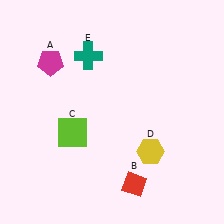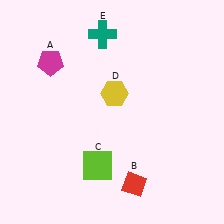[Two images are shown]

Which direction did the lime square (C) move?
The lime square (C) moved down.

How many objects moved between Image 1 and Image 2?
3 objects moved between the two images.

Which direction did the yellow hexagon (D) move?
The yellow hexagon (D) moved up.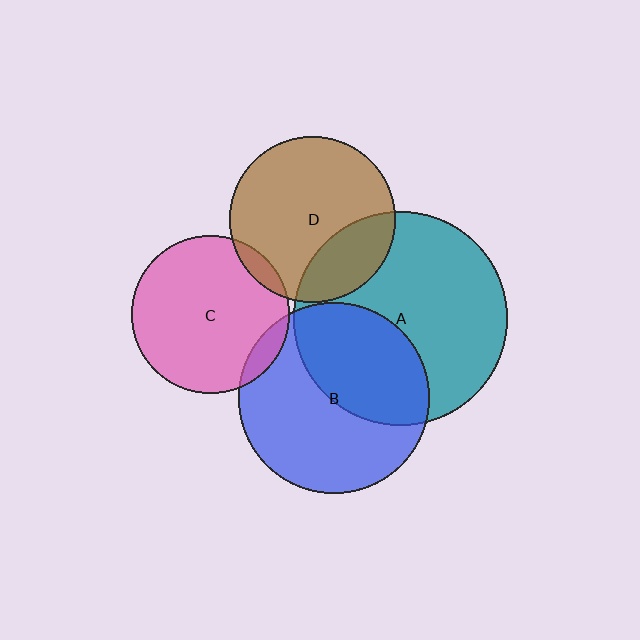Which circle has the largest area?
Circle A (teal).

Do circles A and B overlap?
Yes.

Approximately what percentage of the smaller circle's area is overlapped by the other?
Approximately 40%.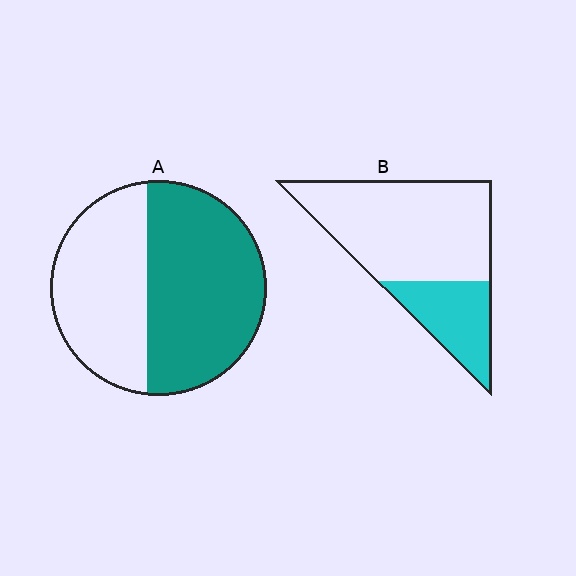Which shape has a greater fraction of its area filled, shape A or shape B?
Shape A.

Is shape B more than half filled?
No.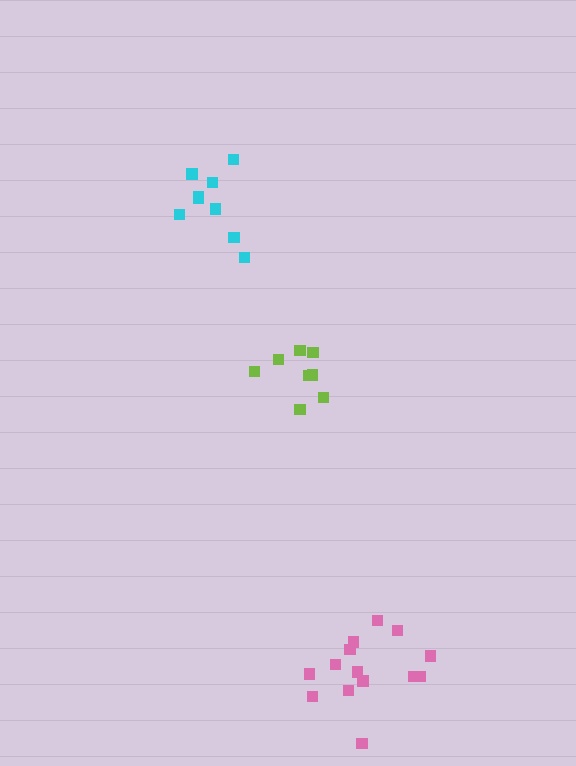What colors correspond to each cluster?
The clusters are colored: pink, lime, cyan.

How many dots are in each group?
Group 1: 14 dots, Group 2: 8 dots, Group 3: 9 dots (31 total).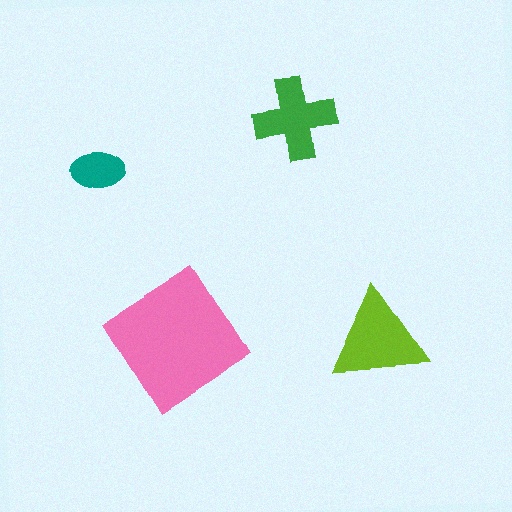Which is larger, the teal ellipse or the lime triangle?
The lime triangle.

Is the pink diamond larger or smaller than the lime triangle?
Larger.